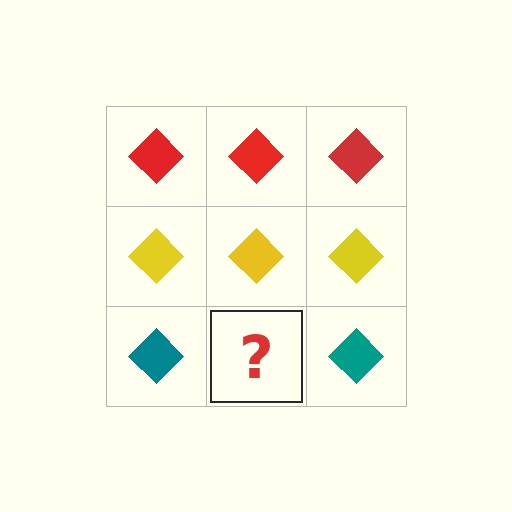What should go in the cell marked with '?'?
The missing cell should contain a teal diamond.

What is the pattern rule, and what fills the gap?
The rule is that each row has a consistent color. The gap should be filled with a teal diamond.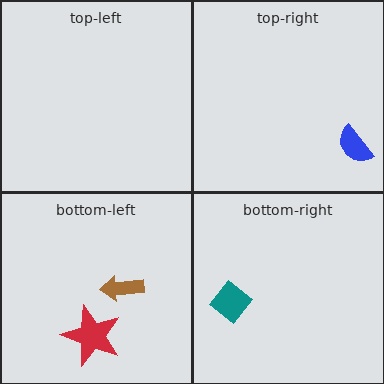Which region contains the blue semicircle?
The top-right region.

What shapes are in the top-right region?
The blue semicircle.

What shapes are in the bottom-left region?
The brown arrow, the red star.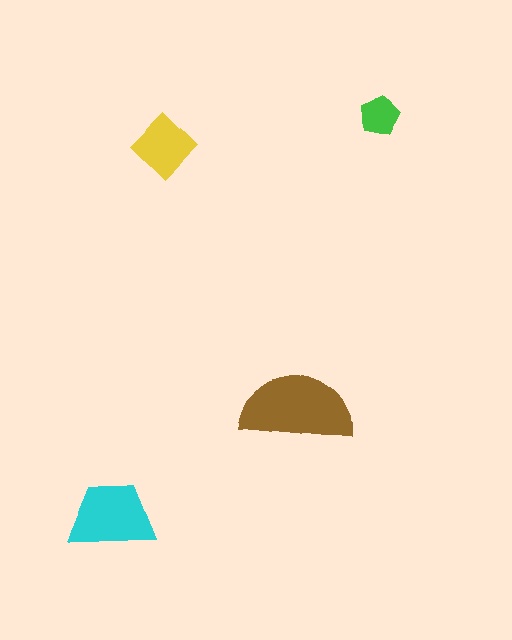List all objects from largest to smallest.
The brown semicircle, the cyan trapezoid, the yellow diamond, the green pentagon.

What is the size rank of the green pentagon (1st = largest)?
4th.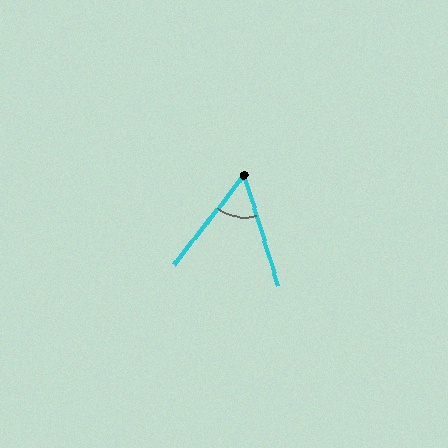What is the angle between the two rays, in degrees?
Approximately 56 degrees.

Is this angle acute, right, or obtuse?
It is acute.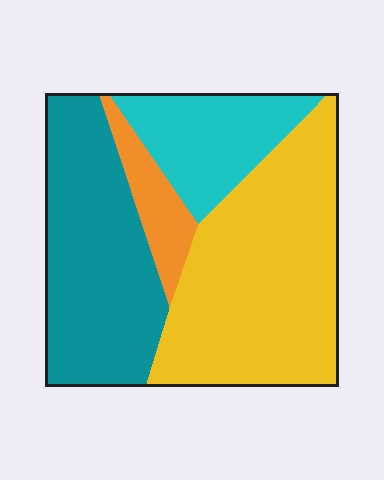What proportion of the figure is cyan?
Cyan takes up less than a quarter of the figure.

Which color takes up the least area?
Orange, at roughly 10%.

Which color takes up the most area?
Yellow, at roughly 45%.